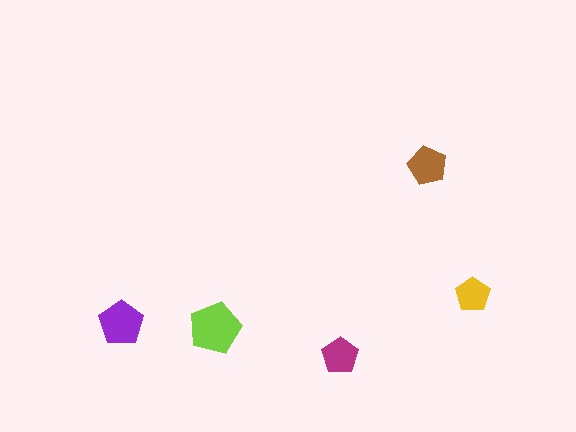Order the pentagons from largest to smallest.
the lime one, the purple one, the brown one, the magenta one, the yellow one.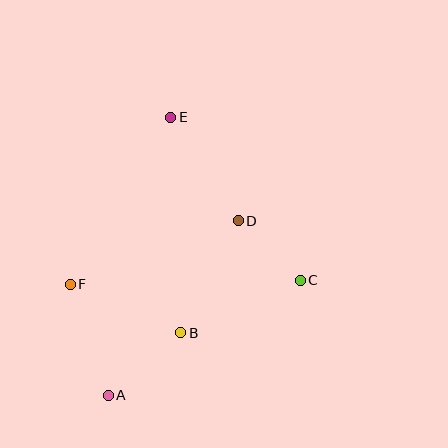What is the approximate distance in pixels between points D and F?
The distance between D and F is approximately 179 pixels.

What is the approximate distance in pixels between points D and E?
The distance between D and E is approximately 123 pixels.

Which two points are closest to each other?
Points C and D are closest to each other.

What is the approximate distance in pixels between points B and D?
The distance between B and D is approximately 126 pixels.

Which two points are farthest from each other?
Points A and E are farthest from each other.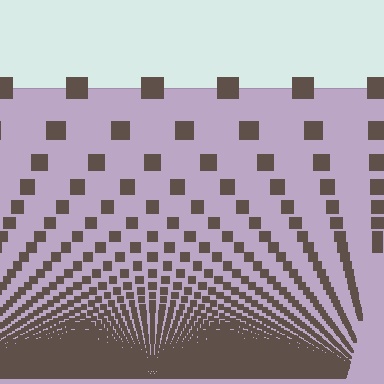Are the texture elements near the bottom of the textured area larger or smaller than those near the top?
Smaller. The gradient is inverted — elements near the bottom are smaller and denser.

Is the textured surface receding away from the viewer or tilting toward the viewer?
The surface appears to tilt toward the viewer. Texture elements get larger and sparser toward the top.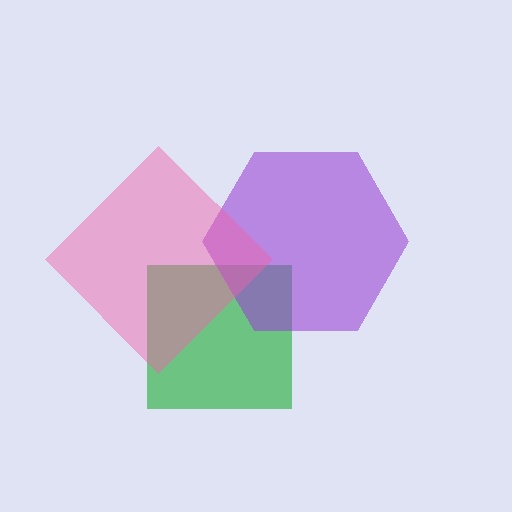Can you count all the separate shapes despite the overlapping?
Yes, there are 3 separate shapes.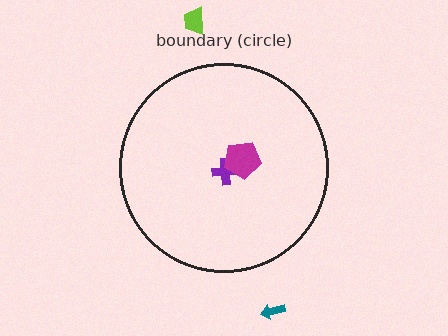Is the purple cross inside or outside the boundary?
Inside.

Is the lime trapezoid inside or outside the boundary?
Outside.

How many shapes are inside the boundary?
2 inside, 2 outside.